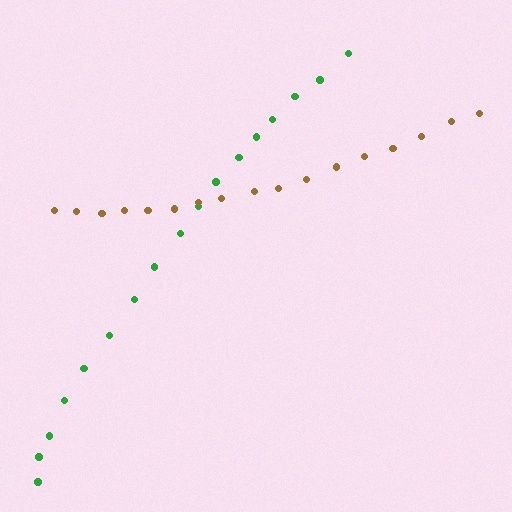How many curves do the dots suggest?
There are 2 distinct paths.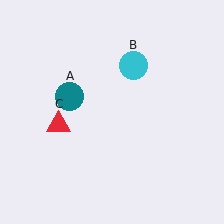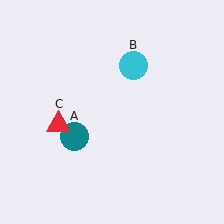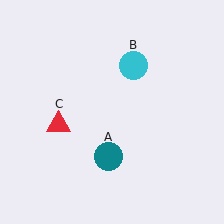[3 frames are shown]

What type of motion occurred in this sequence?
The teal circle (object A) rotated counterclockwise around the center of the scene.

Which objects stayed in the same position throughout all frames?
Cyan circle (object B) and red triangle (object C) remained stationary.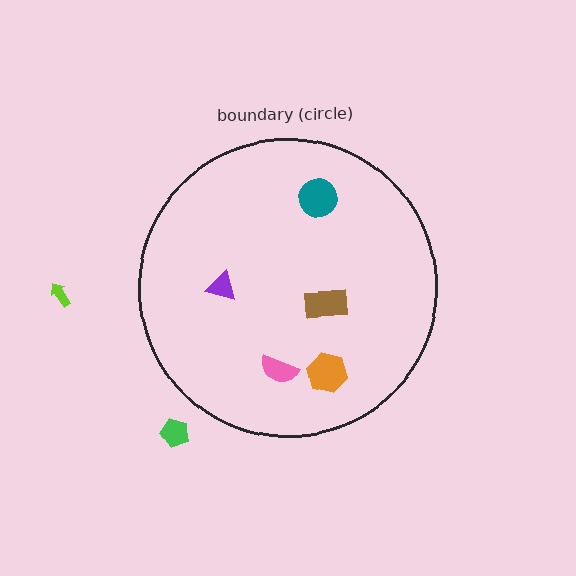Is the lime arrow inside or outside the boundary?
Outside.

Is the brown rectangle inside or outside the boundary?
Inside.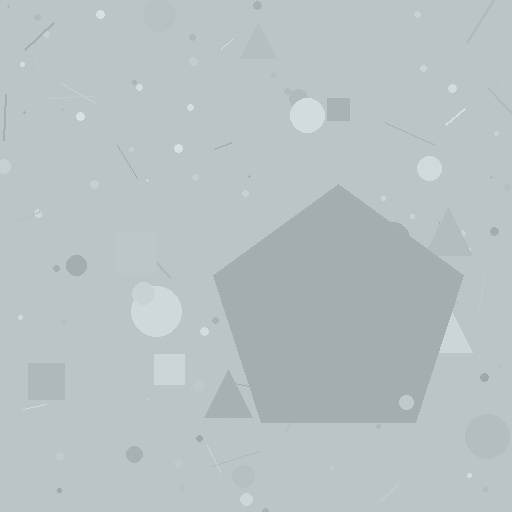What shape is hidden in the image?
A pentagon is hidden in the image.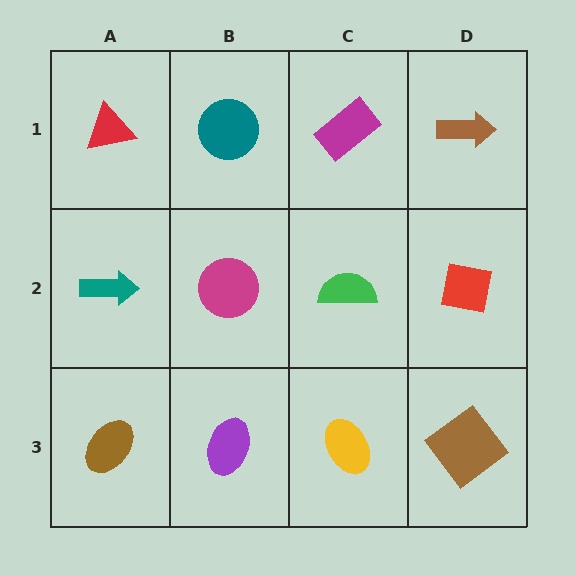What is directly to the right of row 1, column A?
A teal circle.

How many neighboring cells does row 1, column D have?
2.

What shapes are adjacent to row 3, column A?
A teal arrow (row 2, column A), a purple ellipse (row 3, column B).